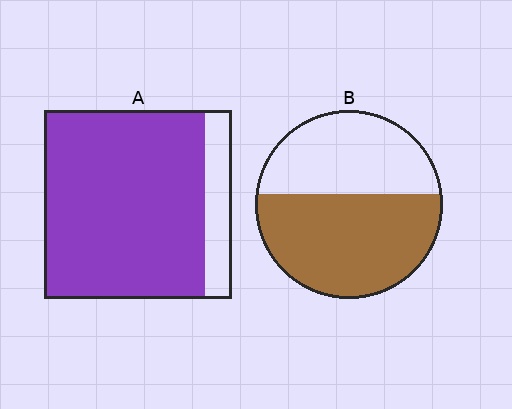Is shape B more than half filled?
Yes.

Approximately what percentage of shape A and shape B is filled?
A is approximately 85% and B is approximately 55%.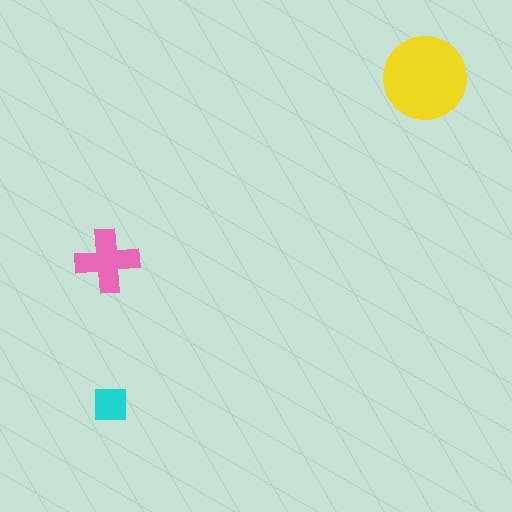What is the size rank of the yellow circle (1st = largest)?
1st.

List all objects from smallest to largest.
The cyan square, the pink cross, the yellow circle.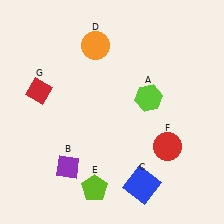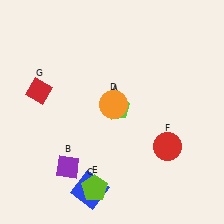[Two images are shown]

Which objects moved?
The objects that moved are: the lime hexagon (A), the blue square (C), the orange circle (D).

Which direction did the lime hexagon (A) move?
The lime hexagon (A) moved left.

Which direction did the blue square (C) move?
The blue square (C) moved left.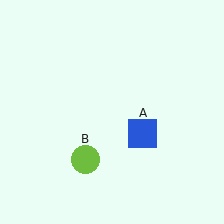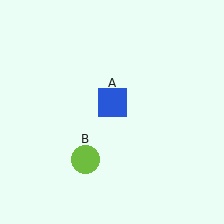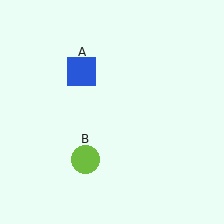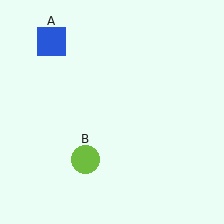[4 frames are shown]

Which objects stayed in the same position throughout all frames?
Lime circle (object B) remained stationary.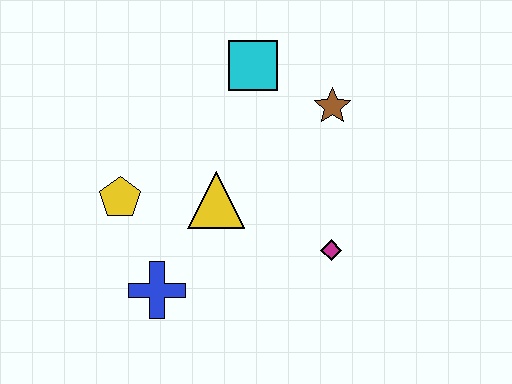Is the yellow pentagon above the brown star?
No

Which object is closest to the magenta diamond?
The yellow triangle is closest to the magenta diamond.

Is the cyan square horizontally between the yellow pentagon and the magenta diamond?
Yes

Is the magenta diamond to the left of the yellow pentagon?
No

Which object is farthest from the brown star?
The blue cross is farthest from the brown star.